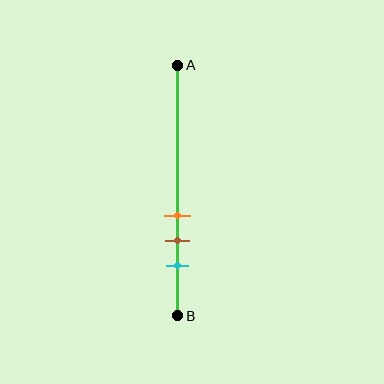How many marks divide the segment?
There are 3 marks dividing the segment.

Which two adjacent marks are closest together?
The orange and brown marks are the closest adjacent pair.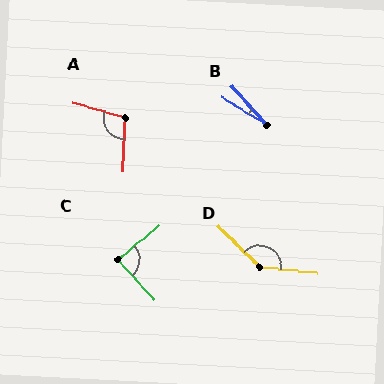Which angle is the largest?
D, at approximately 142 degrees.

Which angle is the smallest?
B, at approximately 16 degrees.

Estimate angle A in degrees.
Approximately 104 degrees.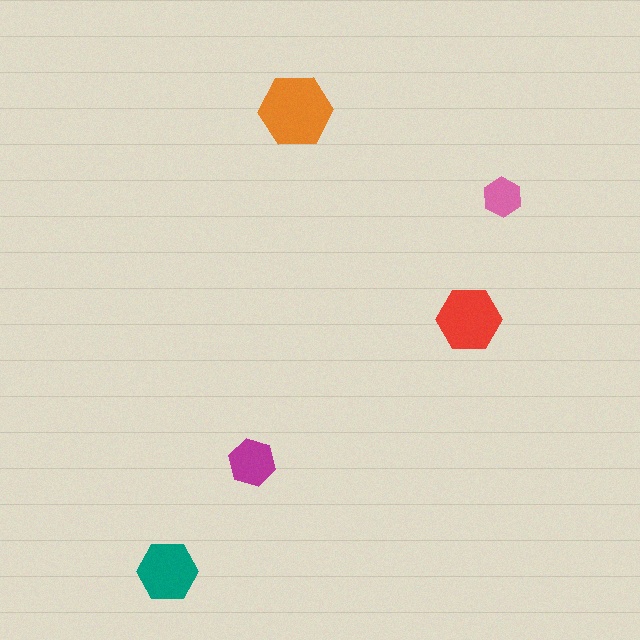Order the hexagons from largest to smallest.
the orange one, the red one, the teal one, the magenta one, the pink one.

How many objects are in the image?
There are 5 objects in the image.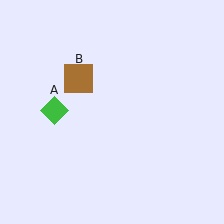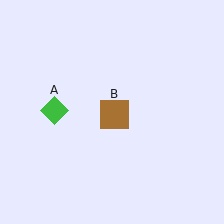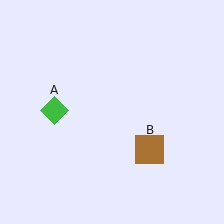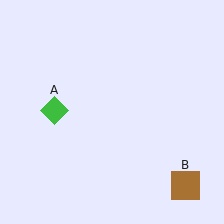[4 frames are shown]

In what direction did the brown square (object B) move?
The brown square (object B) moved down and to the right.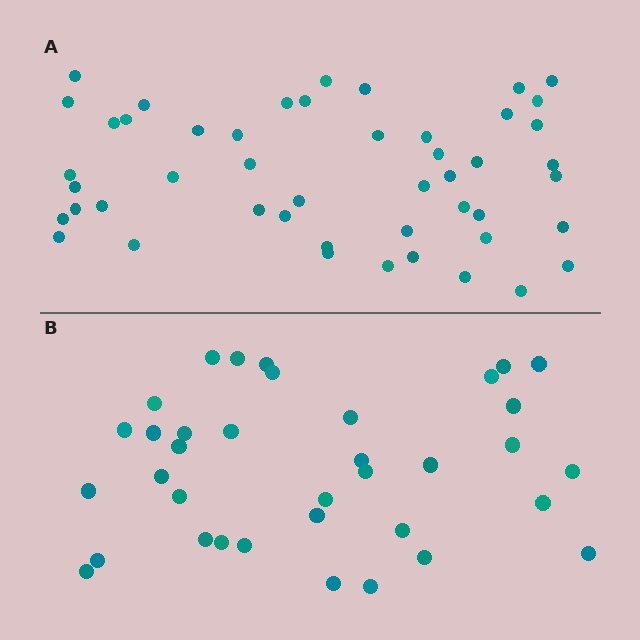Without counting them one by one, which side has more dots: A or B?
Region A (the top region) has more dots.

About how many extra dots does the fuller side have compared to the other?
Region A has roughly 12 or so more dots than region B.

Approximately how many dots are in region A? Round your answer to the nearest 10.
About 50 dots. (The exact count is 48, which rounds to 50.)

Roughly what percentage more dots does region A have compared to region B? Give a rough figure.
About 35% more.